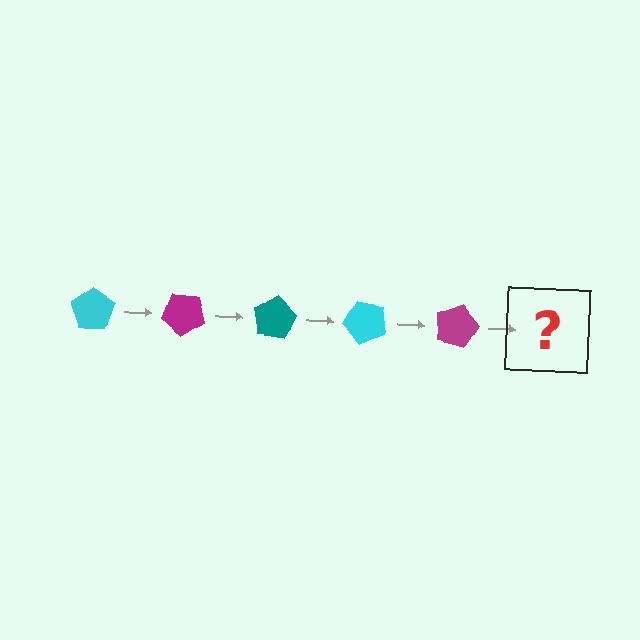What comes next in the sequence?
The next element should be a teal pentagon, rotated 200 degrees from the start.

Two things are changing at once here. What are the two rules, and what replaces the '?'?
The two rules are that it rotates 40 degrees each step and the color cycles through cyan, magenta, and teal. The '?' should be a teal pentagon, rotated 200 degrees from the start.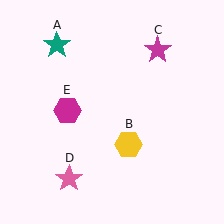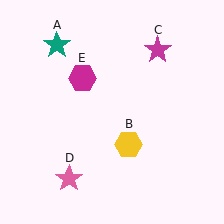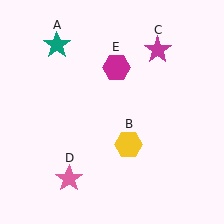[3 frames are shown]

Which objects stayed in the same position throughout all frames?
Teal star (object A) and yellow hexagon (object B) and magenta star (object C) and pink star (object D) remained stationary.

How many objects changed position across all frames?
1 object changed position: magenta hexagon (object E).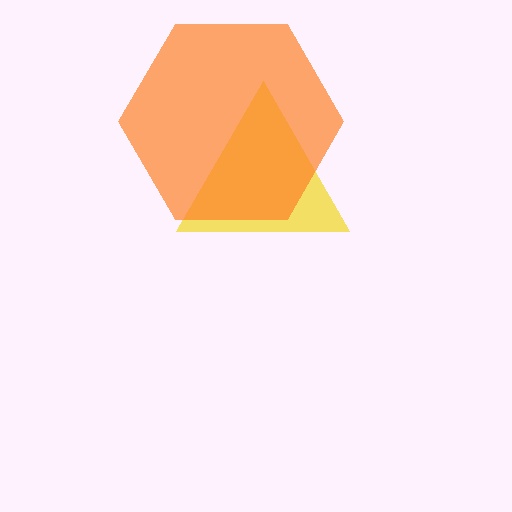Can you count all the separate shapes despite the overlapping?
Yes, there are 2 separate shapes.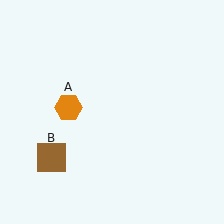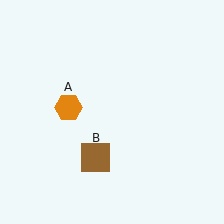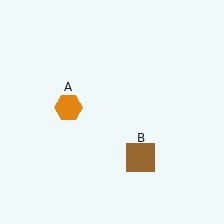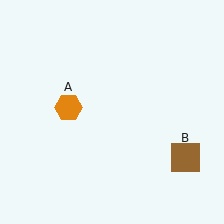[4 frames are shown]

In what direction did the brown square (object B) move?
The brown square (object B) moved right.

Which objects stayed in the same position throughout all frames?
Orange hexagon (object A) remained stationary.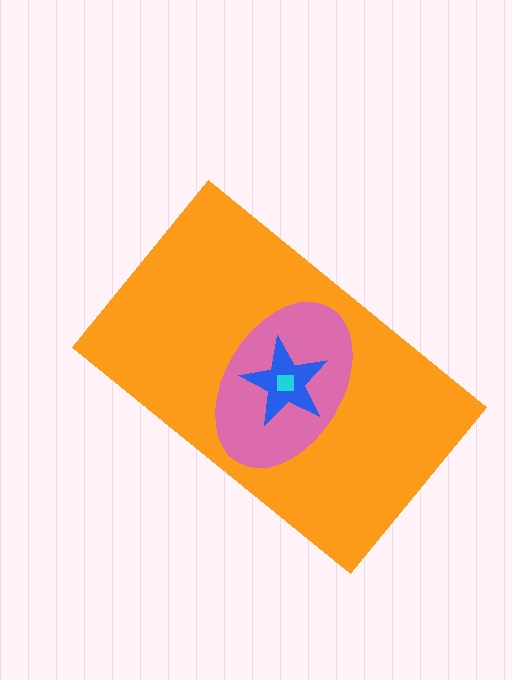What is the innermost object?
The cyan square.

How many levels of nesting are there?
4.